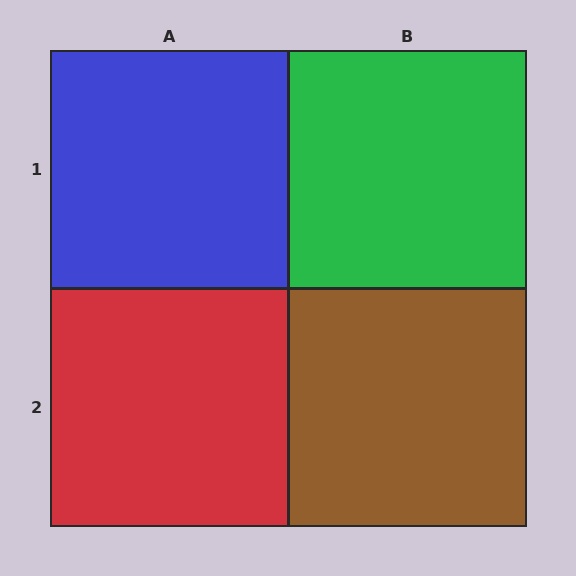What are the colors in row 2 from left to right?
Red, brown.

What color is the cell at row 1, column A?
Blue.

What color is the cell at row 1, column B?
Green.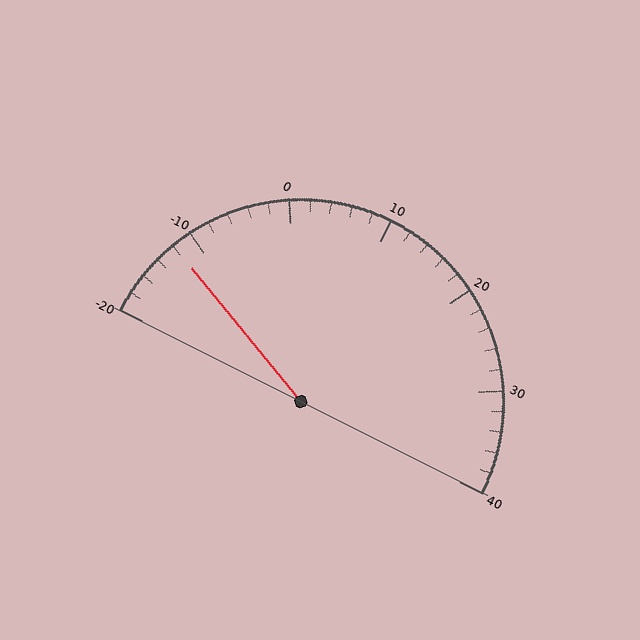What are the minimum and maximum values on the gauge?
The gauge ranges from -20 to 40.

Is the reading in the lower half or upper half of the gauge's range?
The reading is in the lower half of the range (-20 to 40).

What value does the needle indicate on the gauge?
The needle indicates approximately -12.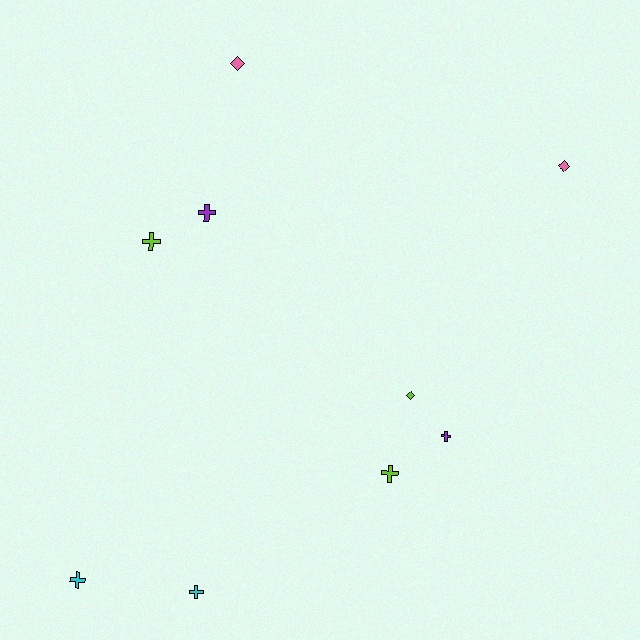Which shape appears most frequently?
Cross, with 6 objects.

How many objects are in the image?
There are 9 objects.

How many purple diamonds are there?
There are no purple diamonds.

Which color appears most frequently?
Lime, with 3 objects.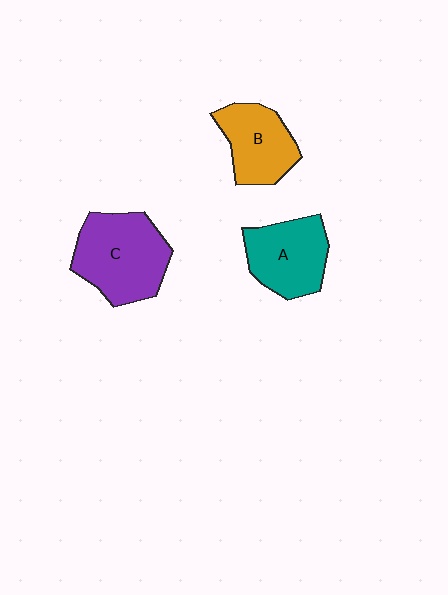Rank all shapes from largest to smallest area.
From largest to smallest: C (purple), A (teal), B (orange).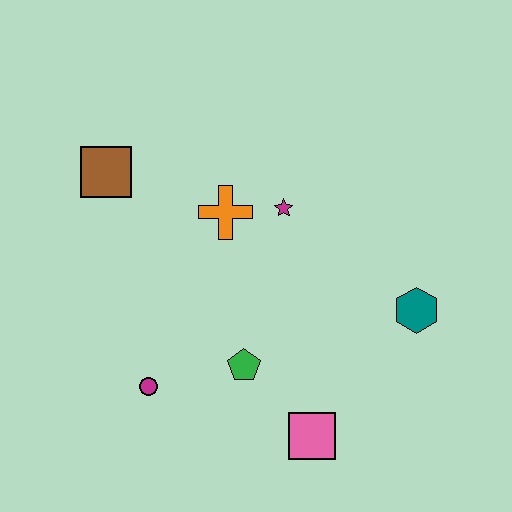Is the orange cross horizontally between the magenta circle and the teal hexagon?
Yes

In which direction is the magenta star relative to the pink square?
The magenta star is above the pink square.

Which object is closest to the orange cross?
The magenta star is closest to the orange cross.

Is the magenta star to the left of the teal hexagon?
Yes